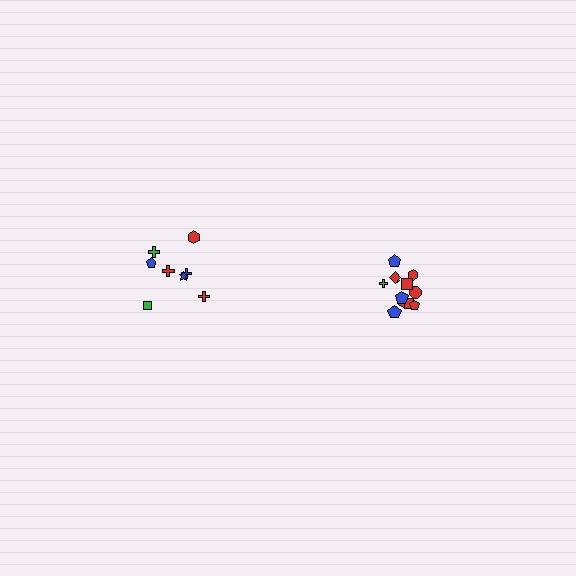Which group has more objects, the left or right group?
The right group.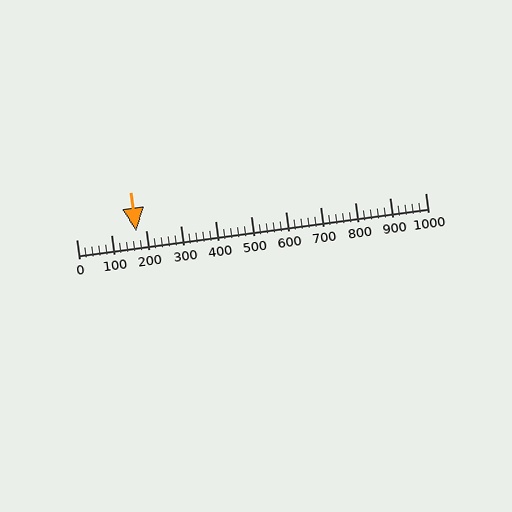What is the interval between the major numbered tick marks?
The major tick marks are spaced 100 units apart.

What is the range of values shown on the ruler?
The ruler shows values from 0 to 1000.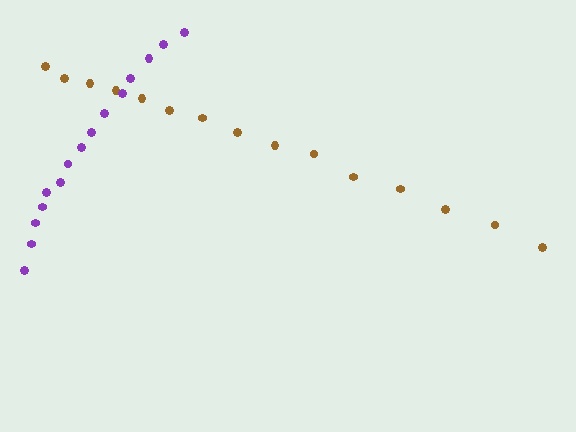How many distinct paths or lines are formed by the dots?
There are 2 distinct paths.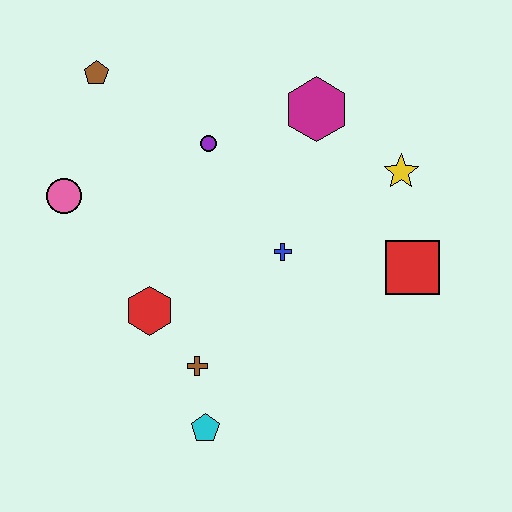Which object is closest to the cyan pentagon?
The brown cross is closest to the cyan pentagon.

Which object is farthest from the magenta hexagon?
The cyan pentagon is farthest from the magenta hexagon.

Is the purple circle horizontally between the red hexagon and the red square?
Yes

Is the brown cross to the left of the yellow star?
Yes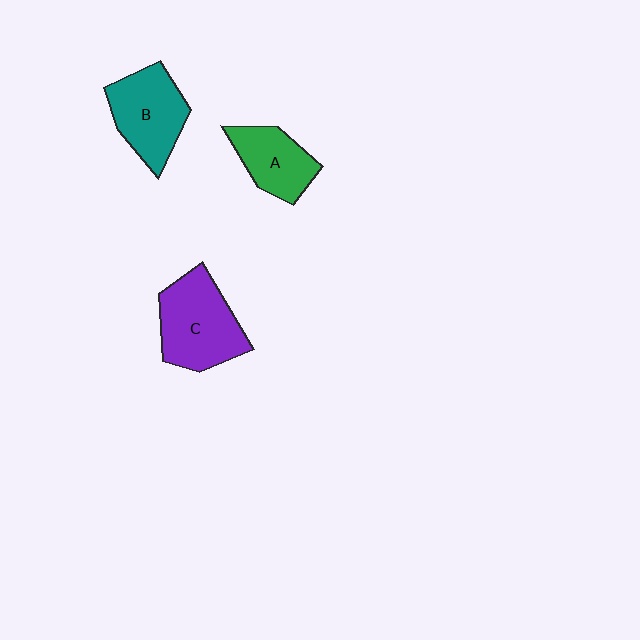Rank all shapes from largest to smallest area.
From largest to smallest: C (purple), B (teal), A (green).